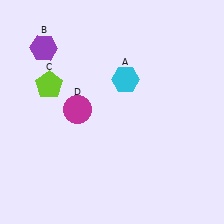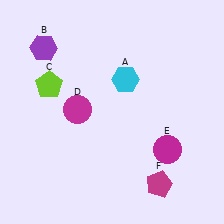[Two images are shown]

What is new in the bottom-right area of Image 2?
A magenta pentagon (F) was added in the bottom-right area of Image 2.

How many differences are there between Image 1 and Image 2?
There are 2 differences between the two images.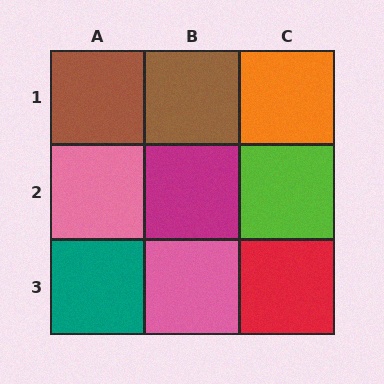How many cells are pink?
2 cells are pink.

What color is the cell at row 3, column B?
Pink.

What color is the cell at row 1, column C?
Orange.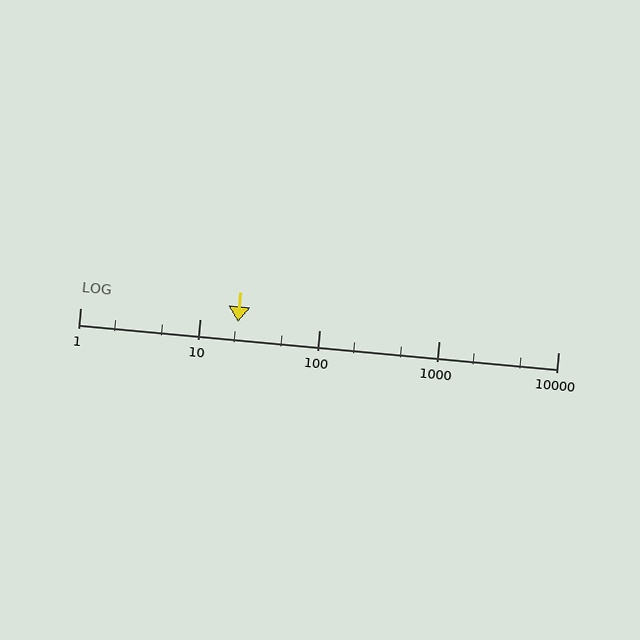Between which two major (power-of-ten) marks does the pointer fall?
The pointer is between 10 and 100.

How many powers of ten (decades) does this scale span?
The scale spans 4 decades, from 1 to 10000.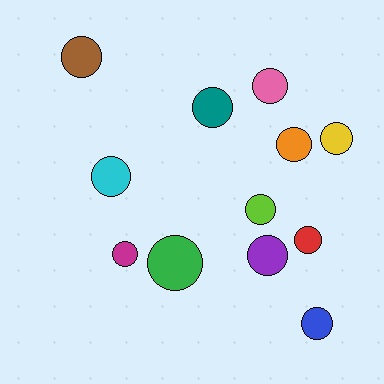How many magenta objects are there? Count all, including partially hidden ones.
There is 1 magenta object.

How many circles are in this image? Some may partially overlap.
There are 12 circles.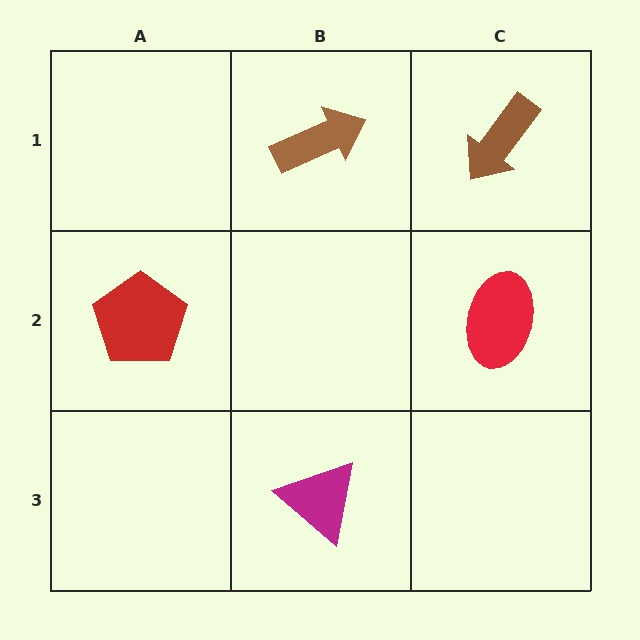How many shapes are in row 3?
1 shape.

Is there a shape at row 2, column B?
No, that cell is empty.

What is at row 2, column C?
A red ellipse.